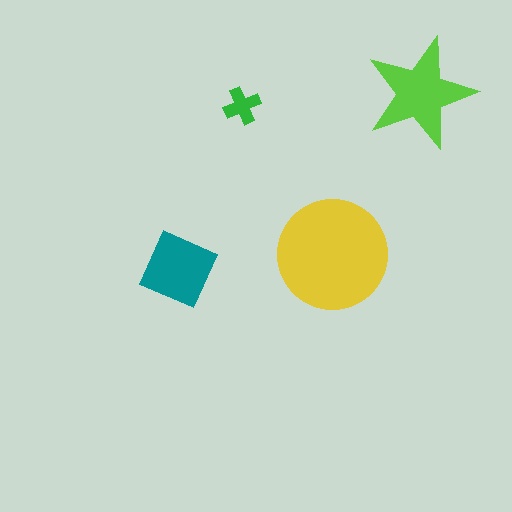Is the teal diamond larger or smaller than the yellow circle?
Smaller.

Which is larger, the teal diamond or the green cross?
The teal diamond.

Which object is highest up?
The lime star is topmost.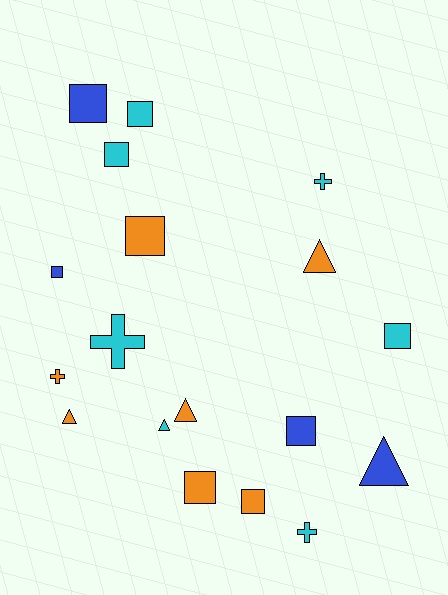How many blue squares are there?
There are 3 blue squares.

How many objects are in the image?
There are 18 objects.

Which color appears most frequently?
Cyan, with 7 objects.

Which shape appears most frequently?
Square, with 9 objects.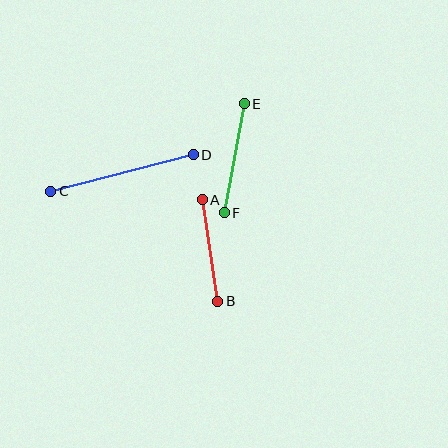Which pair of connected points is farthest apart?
Points C and D are farthest apart.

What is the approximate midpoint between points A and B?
The midpoint is at approximately (210, 250) pixels.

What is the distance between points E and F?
The distance is approximately 111 pixels.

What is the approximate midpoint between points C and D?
The midpoint is at approximately (122, 173) pixels.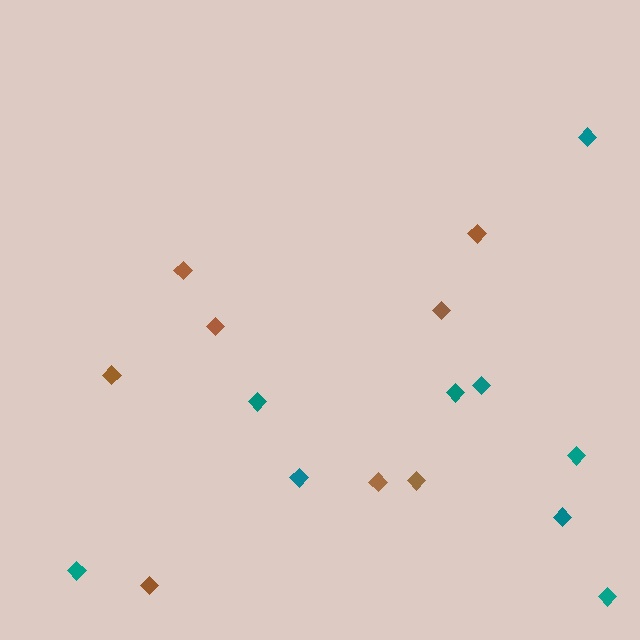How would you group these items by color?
There are 2 groups: one group of teal diamonds (9) and one group of brown diamonds (8).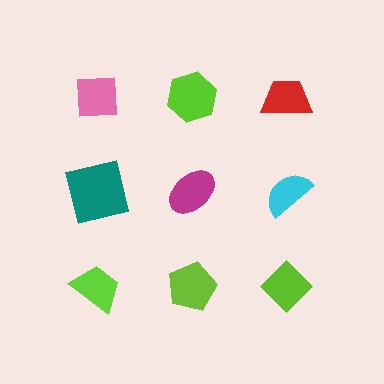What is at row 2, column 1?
A teal square.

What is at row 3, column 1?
A lime trapezoid.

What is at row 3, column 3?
A lime diamond.